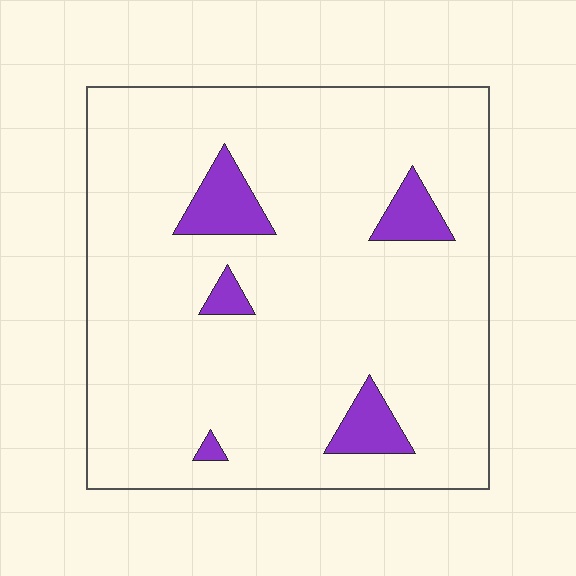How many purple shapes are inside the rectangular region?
5.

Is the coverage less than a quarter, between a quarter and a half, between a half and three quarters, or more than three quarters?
Less than a quarter.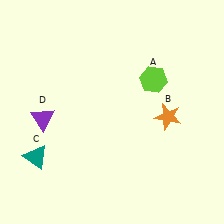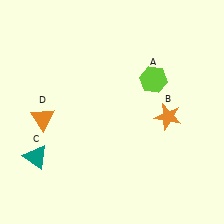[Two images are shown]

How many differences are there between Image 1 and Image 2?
There is 1 difference between the two images.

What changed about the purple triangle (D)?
In Image 1, D is purple. In Image 2, it changed to orange.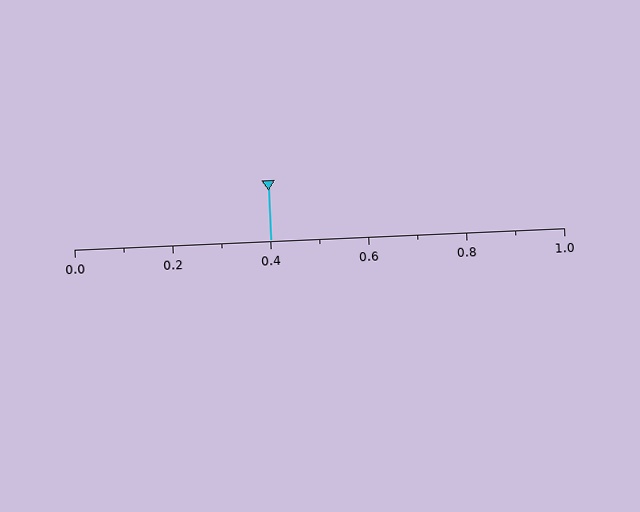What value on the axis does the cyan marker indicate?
The marker indicates approximately 0.4.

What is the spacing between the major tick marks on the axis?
The major ticks are spaced 0.2 apart.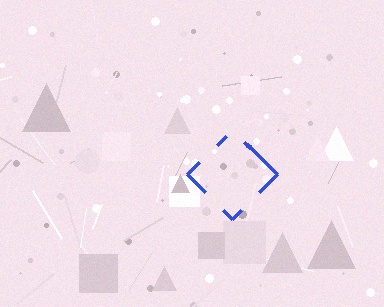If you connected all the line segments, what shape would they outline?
They would outline a diamond.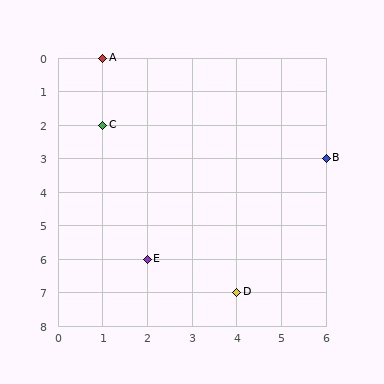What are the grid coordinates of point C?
Point C is at grid coordinates (1, 2).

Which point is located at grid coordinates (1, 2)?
Point C is at (1, 2).